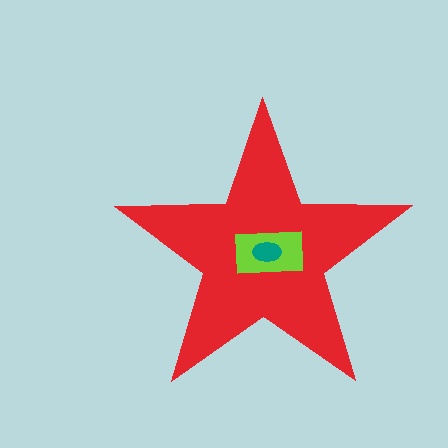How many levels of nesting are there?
3.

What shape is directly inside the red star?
The lime rectangle.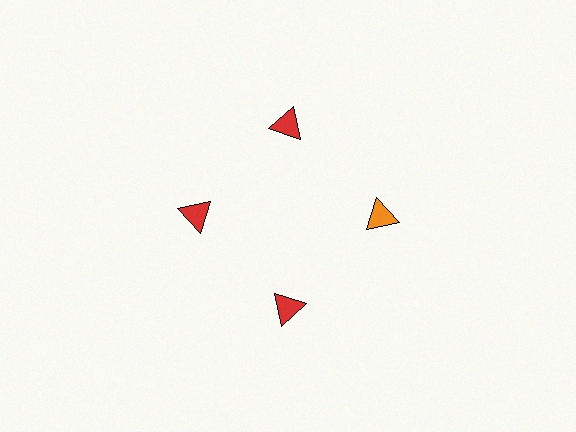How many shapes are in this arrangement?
There are 4 shapes arranged in a ring pattern.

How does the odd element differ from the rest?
It has a different color: orange instead of red.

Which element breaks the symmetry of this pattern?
The orange triangle at roughly the 3 o'clock position breaks the symmetry. All other shapes are red triangles.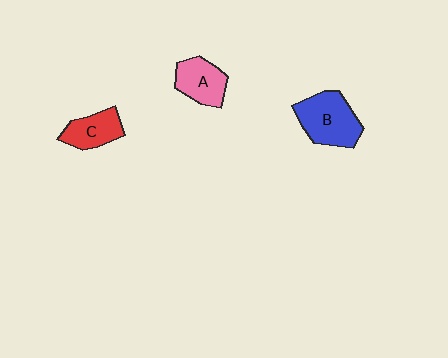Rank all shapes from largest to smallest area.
From largest to smallest: B (blue), A (pink), C (red).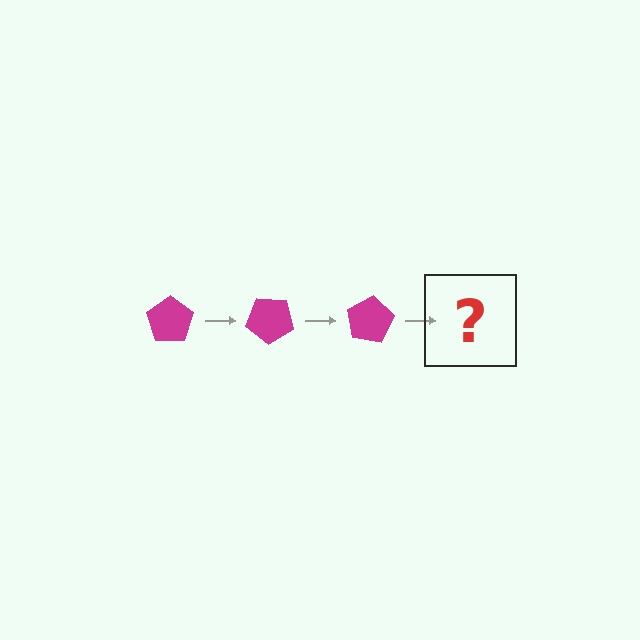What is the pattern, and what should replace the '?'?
The pattern is that the pentagon rotates 40 degrees each step. The '?' should be a magenta pentagon rotated 120 degrees.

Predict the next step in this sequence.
The next step is a magenta pentagon rotated 120 degrees.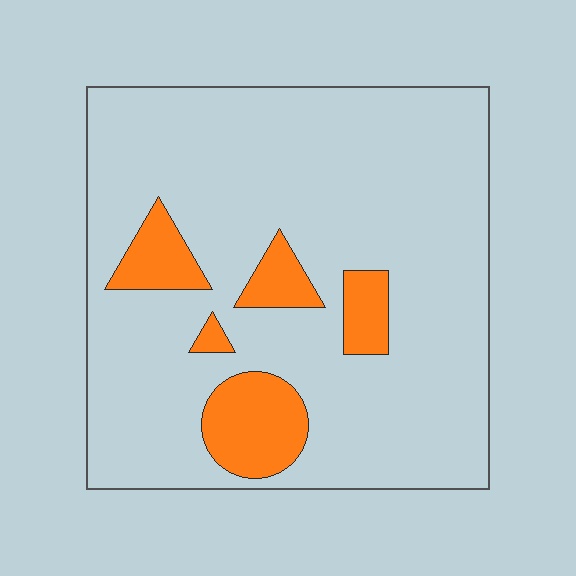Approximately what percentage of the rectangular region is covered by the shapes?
Approximately 15%.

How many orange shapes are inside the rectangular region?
5.